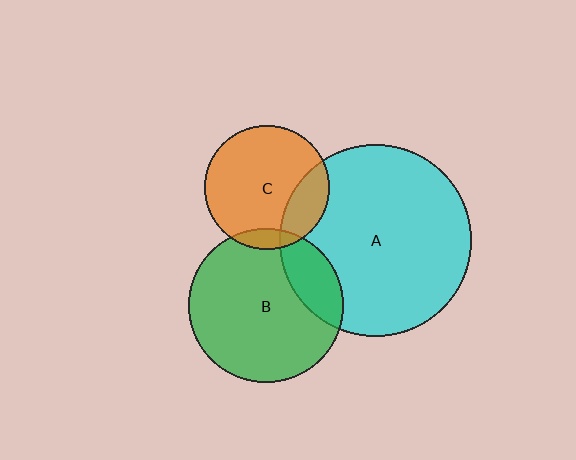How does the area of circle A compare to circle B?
Approximately 1.6 times.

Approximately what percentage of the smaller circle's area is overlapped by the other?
Approximately 10%.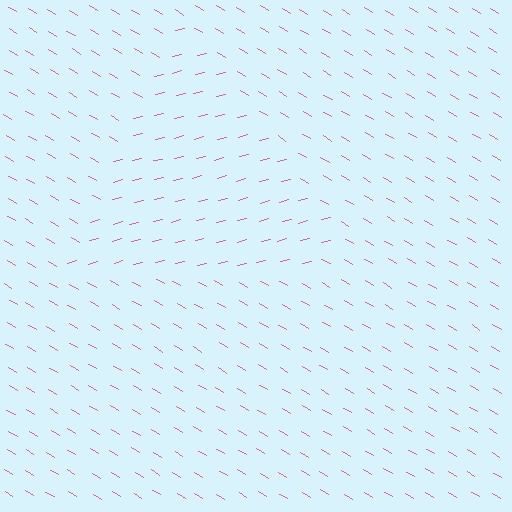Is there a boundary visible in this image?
Yes, there is a texture boundary formed by a change in line orientation.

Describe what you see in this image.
The image is filled with small pink line segments. A triangle region in the image has lines oriented differently from the surrounding lines, creating a visible texture boundary.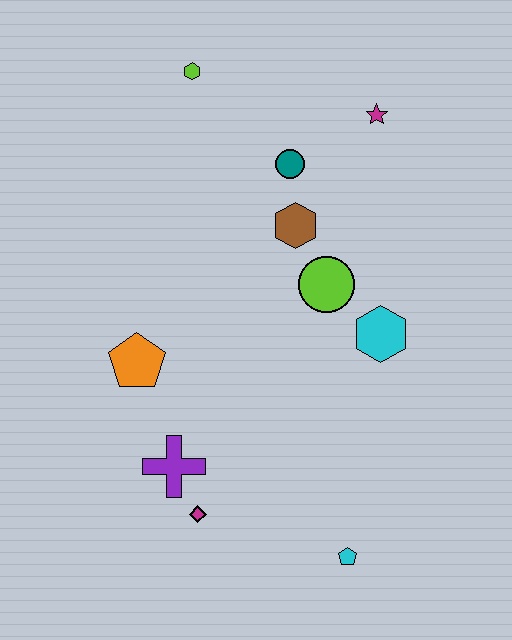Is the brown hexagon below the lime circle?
No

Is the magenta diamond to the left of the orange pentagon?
No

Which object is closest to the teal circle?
The brown hexagon is closest to the teal circle.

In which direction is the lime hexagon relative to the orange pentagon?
The lime hexagon is above the orange pentagon.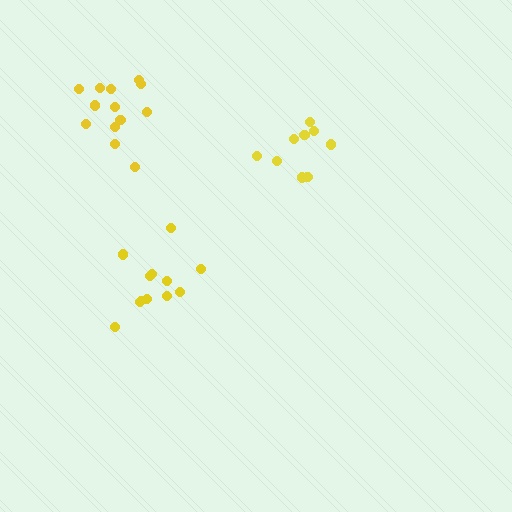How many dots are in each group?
Group 1: 13 dots, Group 2: 9 dots, Group 3: 12 dots (34 total).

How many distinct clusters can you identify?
There are 3 distinct clusters.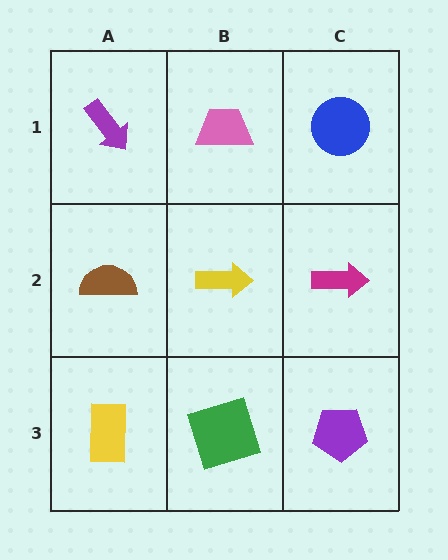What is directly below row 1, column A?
A brown semicircle.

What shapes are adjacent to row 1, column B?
A yellow arrow (row 2, column B), a purple arrow (row 1, column A), a blue circle (row 1, column C).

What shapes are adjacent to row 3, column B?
A yellow arrow (row 2, column B), a yellow rectangle (row 3, column A), a purple pentagon (row 3, column C).